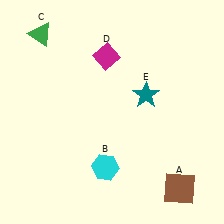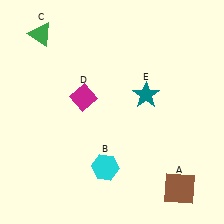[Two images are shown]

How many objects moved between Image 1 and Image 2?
1 object moved between the two images.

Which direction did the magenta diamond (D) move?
The magenta diamond (D) moved down.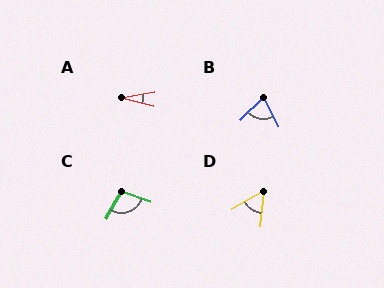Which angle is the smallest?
A, at approximately 23 degrees.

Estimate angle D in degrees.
Approximately 54 degrees.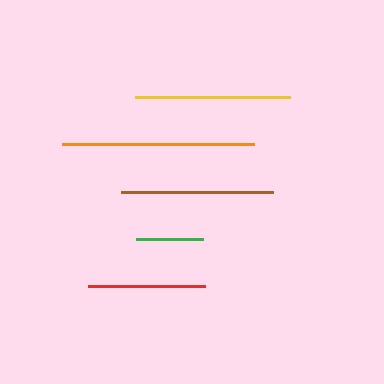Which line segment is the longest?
The orange line is the longest at approximately 193 pixels.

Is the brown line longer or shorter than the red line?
The brown line is longer than the red line.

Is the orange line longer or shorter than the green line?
The orange line is longer than the green line.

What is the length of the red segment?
The red segment is approximately 118 pixels long.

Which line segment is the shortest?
The green line is the shortest at approximately 67 pixels.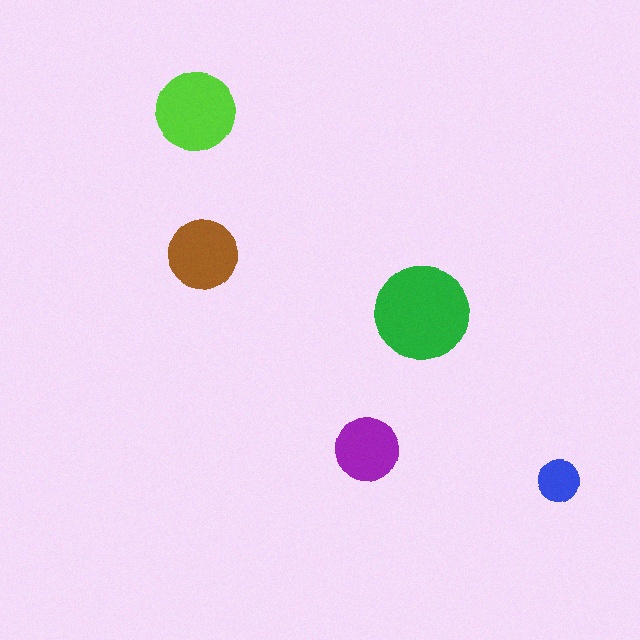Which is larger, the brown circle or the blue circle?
The brown one.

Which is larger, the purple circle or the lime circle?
The lime one.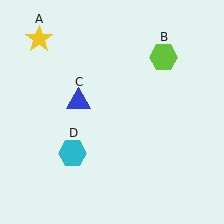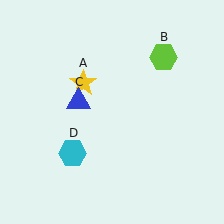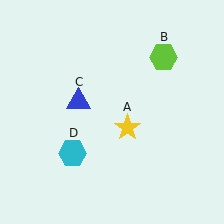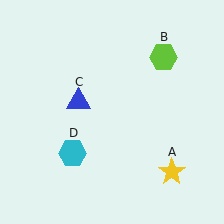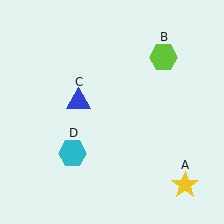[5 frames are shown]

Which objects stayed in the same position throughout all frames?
Lime hexagon (object B) and blue triangle (object C) and cyan hexagon (object D) remained stationary.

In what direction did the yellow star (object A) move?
The yellow star (object A) moved down and to the right.